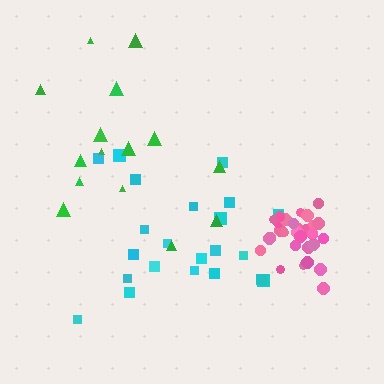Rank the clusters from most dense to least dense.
pink, cyan, green.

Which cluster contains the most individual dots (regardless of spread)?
Pink (31).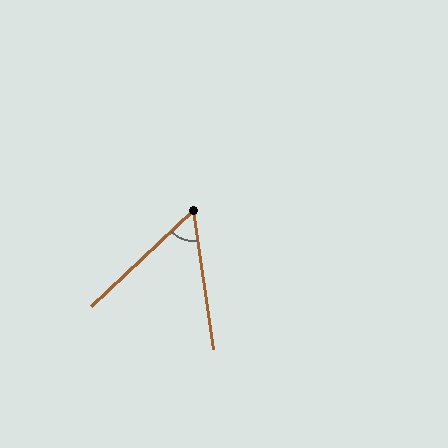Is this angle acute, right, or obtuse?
It is acute.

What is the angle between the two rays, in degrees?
Approximately 55 degrees.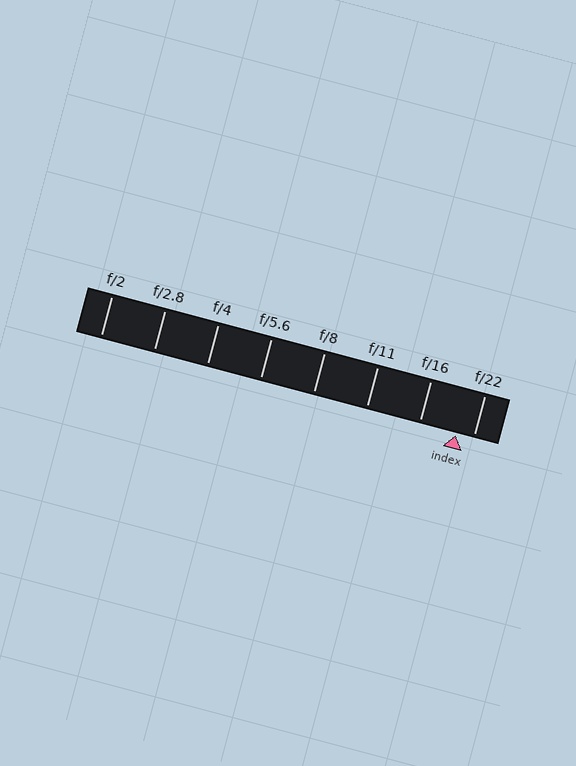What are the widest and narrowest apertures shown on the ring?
The widest aperture shown is f/2 and the narrowest is f/22.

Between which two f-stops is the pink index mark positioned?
The index mark is between f/16 and f/22.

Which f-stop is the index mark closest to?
The index mark is closest to f/22.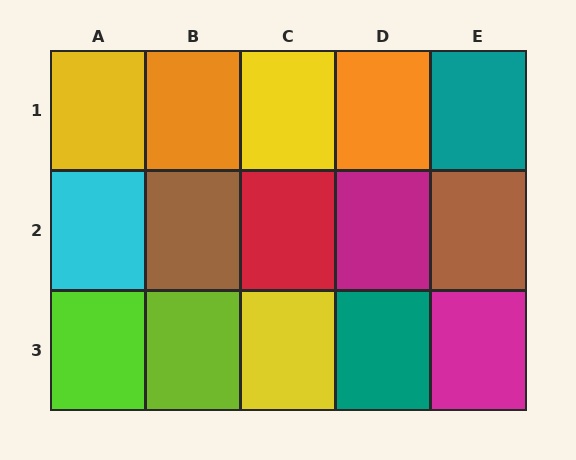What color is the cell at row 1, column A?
Yellow.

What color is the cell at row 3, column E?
Magenta.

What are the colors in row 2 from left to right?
Cyan, brown, red, magenta, brown.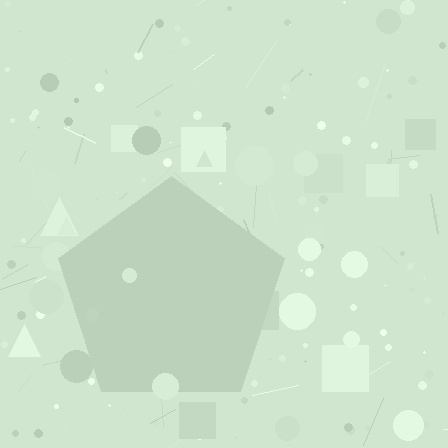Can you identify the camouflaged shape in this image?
The camouflaged shape is a pentagon.